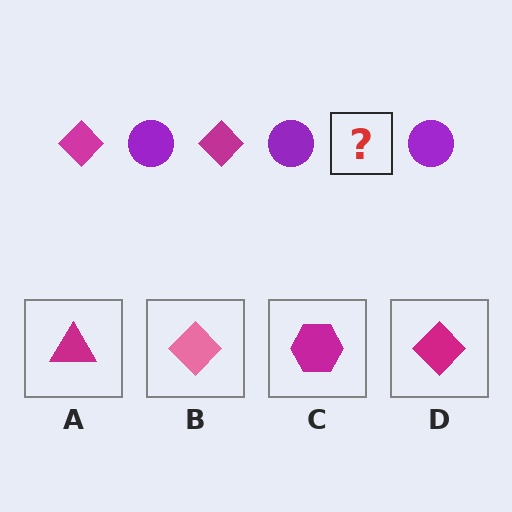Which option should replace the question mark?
Option D.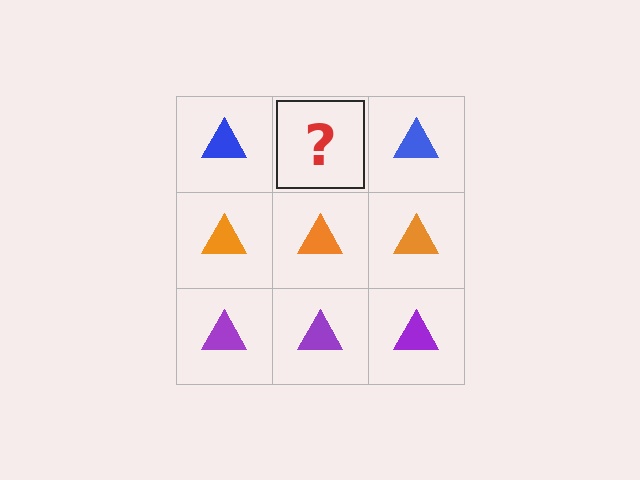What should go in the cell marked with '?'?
The missing cell should contain a blue triangle.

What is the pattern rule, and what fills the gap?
The rule is that each row has a consistent color. The gap should be filled with a blue triangle.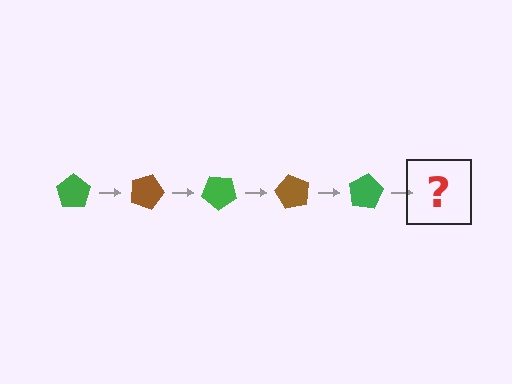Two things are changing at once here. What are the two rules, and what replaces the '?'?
The two rules are that it rotates 20 degrees each step and the color cycles through green and brown. The '?' should be a brown pentagon, rotated 100 degrees from the start.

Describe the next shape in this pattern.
It should be a brown pentagon, rotated 100 degrees from the start.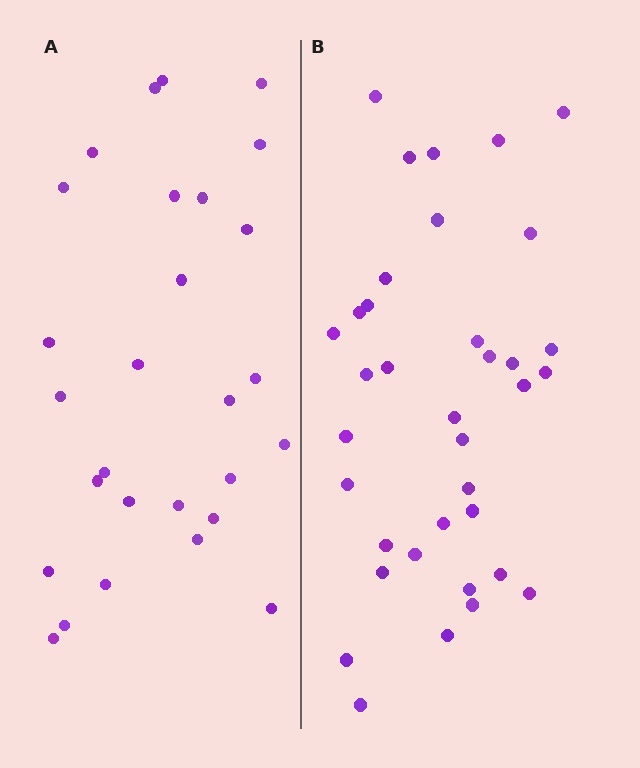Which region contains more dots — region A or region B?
Region B (the right region) has more dots.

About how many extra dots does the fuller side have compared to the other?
Region B has roughly 8 or so more dots than region A.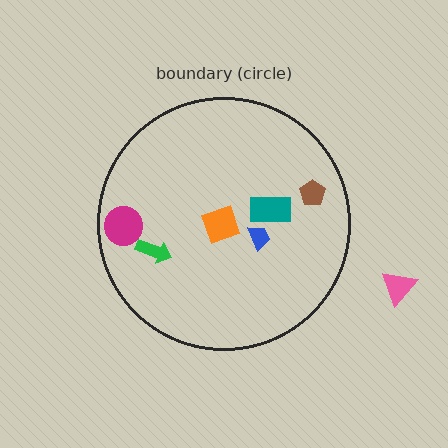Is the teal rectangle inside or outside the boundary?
Inside.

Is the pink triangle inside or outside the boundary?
Outside.